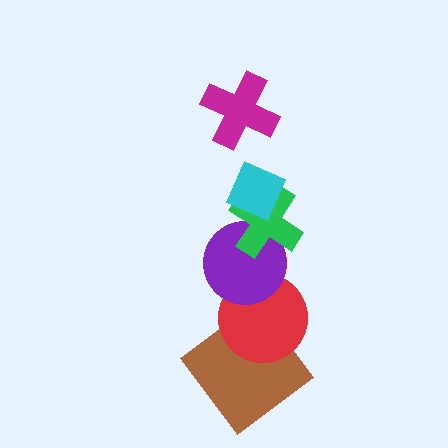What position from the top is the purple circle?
The purple circle is 4th from the top.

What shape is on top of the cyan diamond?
The magenta cross is on top of the cyan diamond.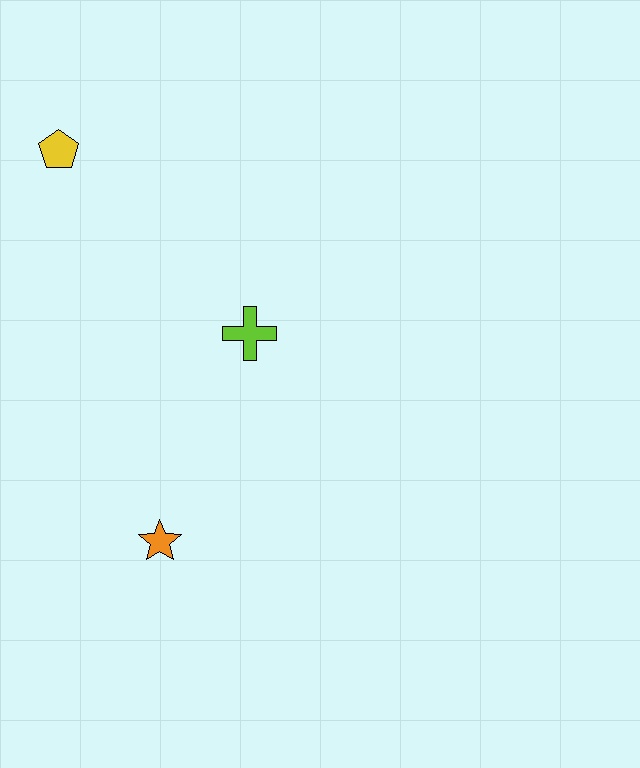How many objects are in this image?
There are 3 objects.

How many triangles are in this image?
There are no triangles.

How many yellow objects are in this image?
There is 1 yellow object.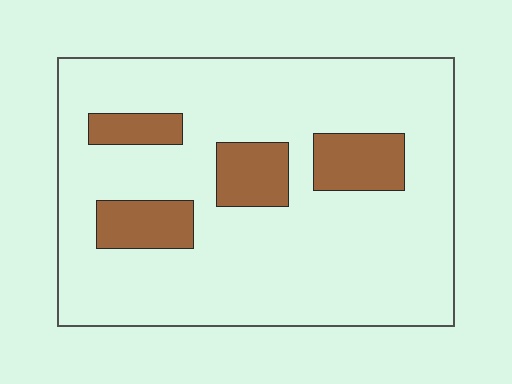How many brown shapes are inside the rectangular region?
4.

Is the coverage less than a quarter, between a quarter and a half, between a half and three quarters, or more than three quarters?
Less than a quarter.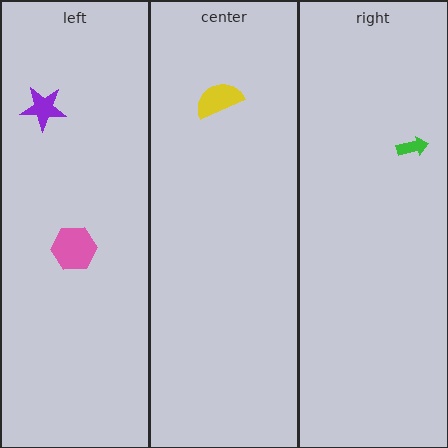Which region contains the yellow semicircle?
The center region.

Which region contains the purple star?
The left region.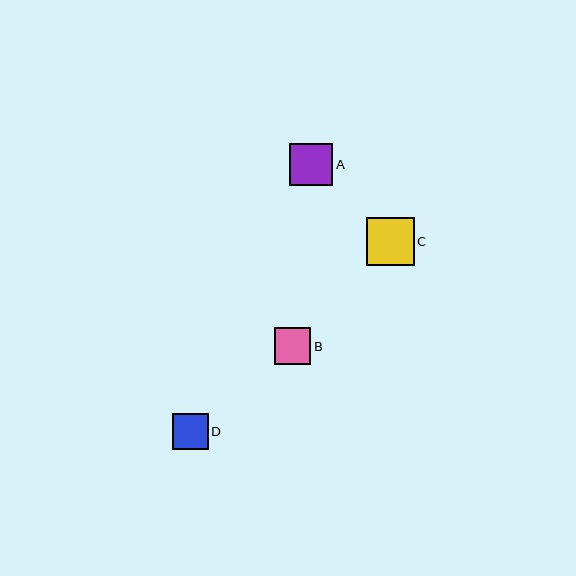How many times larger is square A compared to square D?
Square A is approximately 1.2 times the size of square D.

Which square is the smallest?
Square D is the smallest with a size of approximately 36 pixels.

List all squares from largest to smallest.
From largest to smallest: C, A, B, D.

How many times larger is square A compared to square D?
Square A is approximately 1.2 times the size of square D.